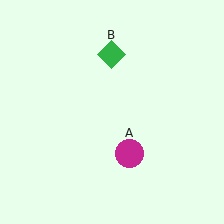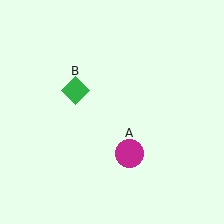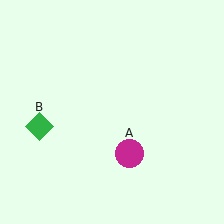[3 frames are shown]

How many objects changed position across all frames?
1 object changed position: green diamond (object B).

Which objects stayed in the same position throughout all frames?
Magenta circle (object A) remained stationary.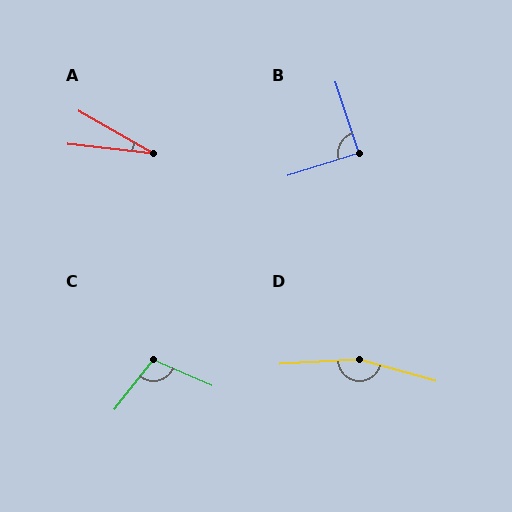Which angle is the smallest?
A, at approximately 24 degrees.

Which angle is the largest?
D, at approximately 161 degrees.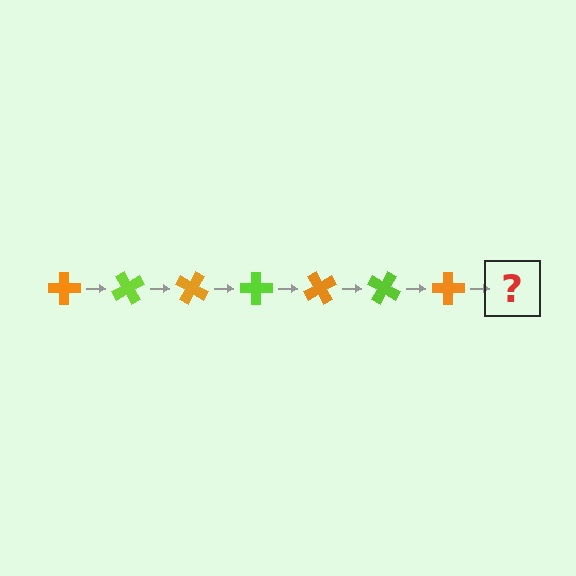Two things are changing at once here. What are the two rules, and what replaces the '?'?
The two rules are that it rotates 60 degrees each step and the color cycles through orange and lime. The '?' should be a lime cross, rotated 420 degrees from the start.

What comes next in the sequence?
The next element should be a lime cross, rotated 420 degrees from the start.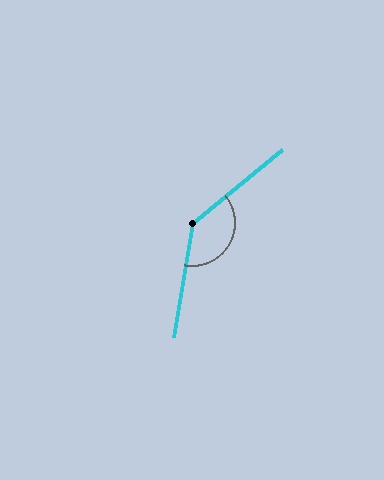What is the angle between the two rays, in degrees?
Approximately 139 degrees.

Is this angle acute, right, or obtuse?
It is obtuse.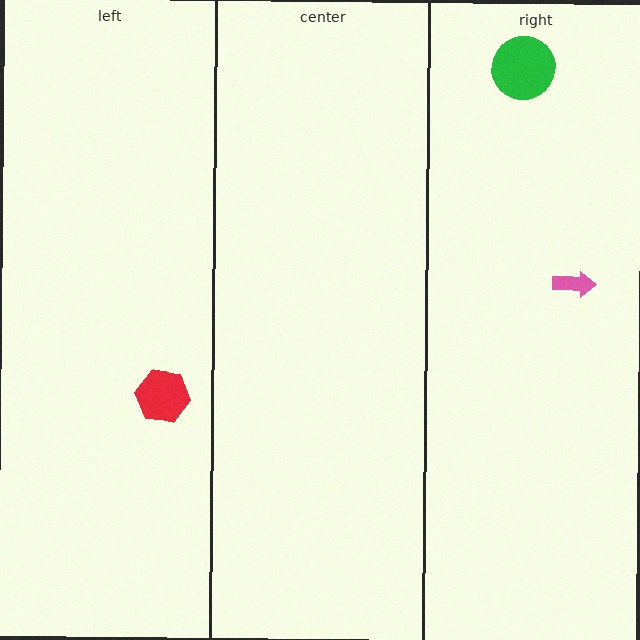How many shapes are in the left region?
1.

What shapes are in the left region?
The red hexagon.